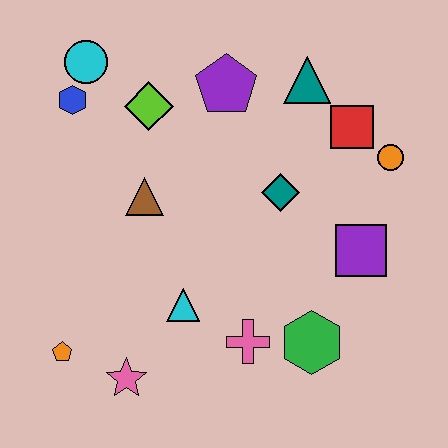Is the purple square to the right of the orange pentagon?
Yes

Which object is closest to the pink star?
The orange pentagon is closest to the pink star.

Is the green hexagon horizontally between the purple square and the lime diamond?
Yes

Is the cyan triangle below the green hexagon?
No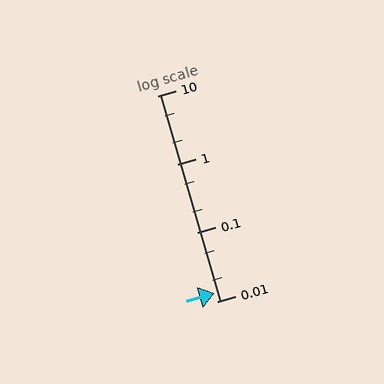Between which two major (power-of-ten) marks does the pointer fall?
The pointer is between 0.01 and 0.1.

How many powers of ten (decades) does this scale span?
The scale spans 3 decades, from 0.01 to 10.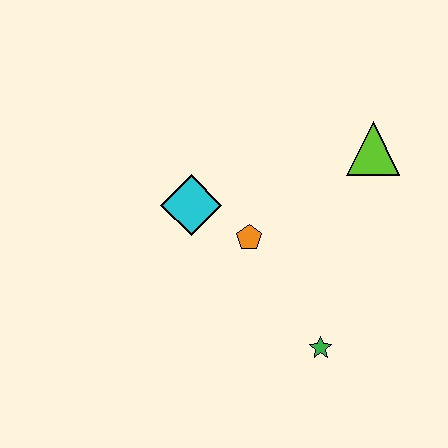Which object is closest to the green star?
The orange pentagon is closest to the green star.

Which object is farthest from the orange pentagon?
The lime triangle is farthest from the orange pentagon.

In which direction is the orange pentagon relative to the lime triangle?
The orange pentagon is to the left of the lime triangle.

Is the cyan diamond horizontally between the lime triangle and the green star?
No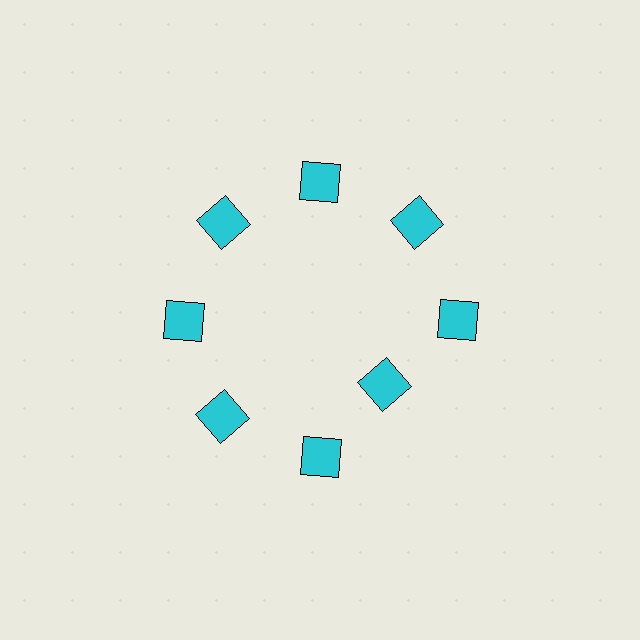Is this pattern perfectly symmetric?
No. The 8 cyan squares are arranged in a ring, but one element near the 4 o'clock position is pulled inward toward the center, breaking the 8-fold rotational symmetry.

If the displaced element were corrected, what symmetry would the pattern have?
It would have 8-fold rotational symmetry — the pattern would map onto itself every 45 degrees.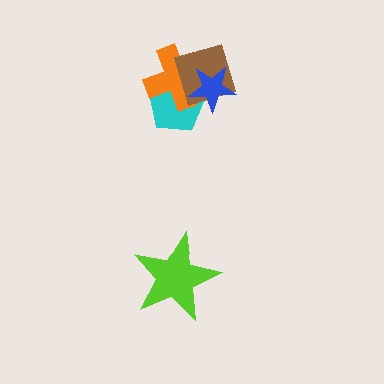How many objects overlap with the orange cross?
3 objects overlap with the orange cross.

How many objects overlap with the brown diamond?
3 objects overlap with the brown diamond.